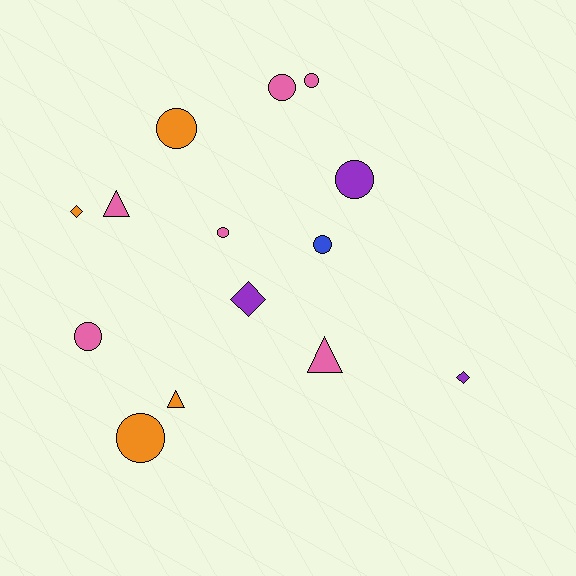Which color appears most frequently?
Pink, with 6 objects.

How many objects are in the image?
There are 14 objects.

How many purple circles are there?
There is 1 purple circle.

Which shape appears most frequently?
Circle, with 8 objects.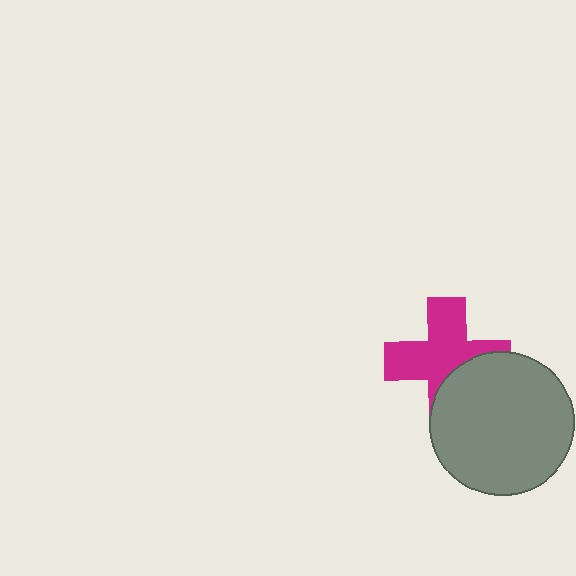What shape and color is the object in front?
The object in front is a gray circle.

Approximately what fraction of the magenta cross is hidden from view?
Roughly 35% of the magenta cross is hidden behind the gray circle.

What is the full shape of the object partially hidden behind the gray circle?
The partially hidden object is a magenta cross.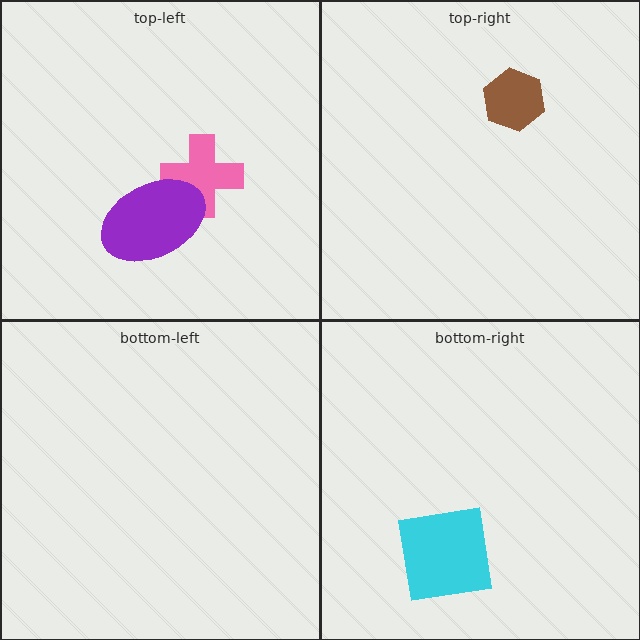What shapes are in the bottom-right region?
The cyan square.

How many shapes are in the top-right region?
1.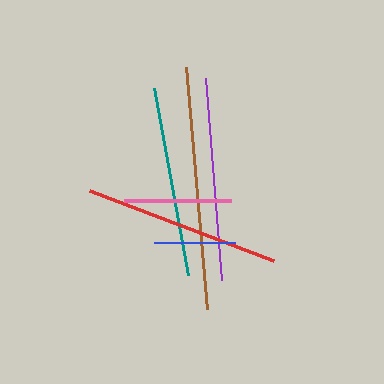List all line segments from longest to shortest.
From longest to shortest: brown, purple, red, teal, pink, blue.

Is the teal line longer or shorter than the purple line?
The purple line is longer than the teal line.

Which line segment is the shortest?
The blue line is the shortest at approximately 81 pixels.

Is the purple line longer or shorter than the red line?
The purple line is longer than the red line.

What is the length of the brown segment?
The brown segment is approximately 244 pixels long.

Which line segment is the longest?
The brown line is the longest at approximately 244 pixels.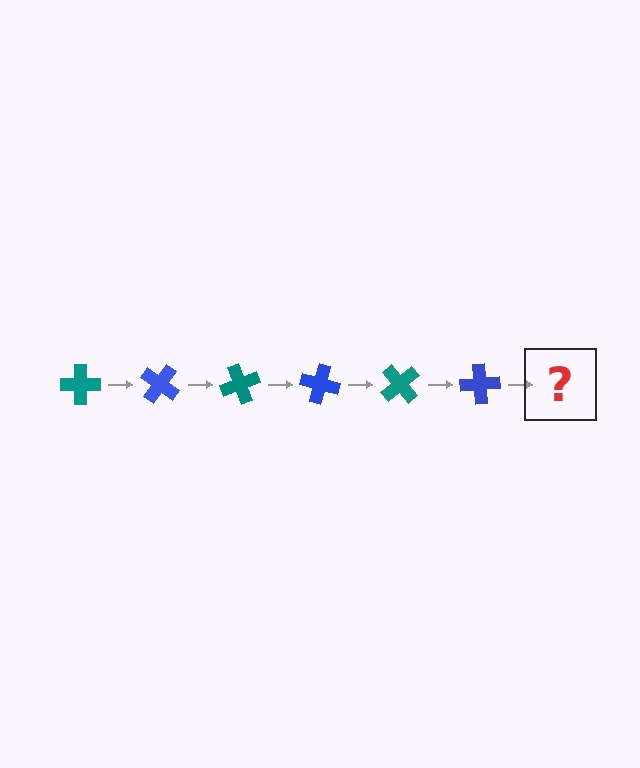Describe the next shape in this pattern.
It should be a teal cross, rotated 210 degrees from the start.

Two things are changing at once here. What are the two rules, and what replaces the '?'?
The two rules are that it rotates 35 degrees each step and the color cycles through teal and blue. The '?' should be a teal cross, rotated 210 degrees from the start.